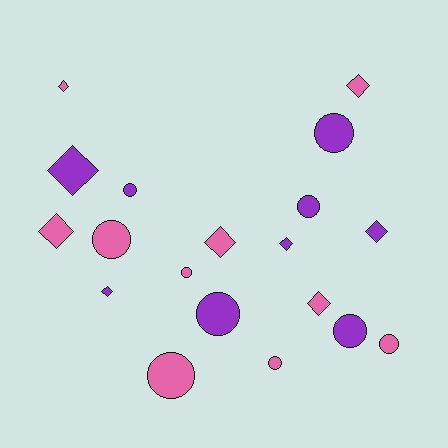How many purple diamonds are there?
There are 4 purple diamonds.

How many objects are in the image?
There are 19 objects.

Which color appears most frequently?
Pink, with 10 objects.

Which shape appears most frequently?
Circle, with 10 objects.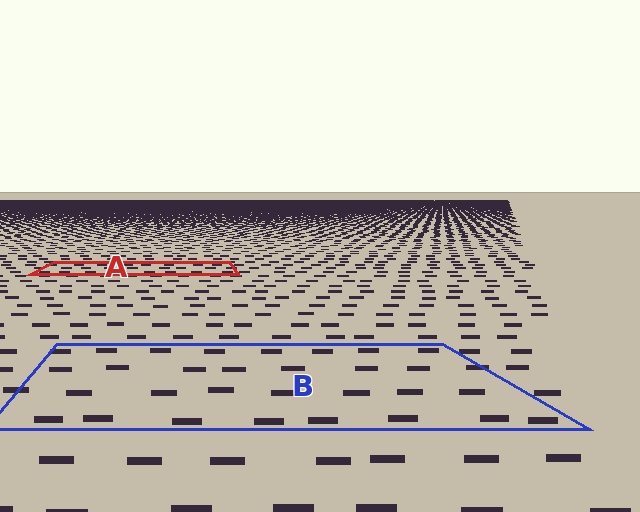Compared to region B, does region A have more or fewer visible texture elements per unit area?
Region A has more texture elements per unit area — they are packed more densely because it is farther away.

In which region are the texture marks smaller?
The texture marks are smaller in region A, because it is farther away.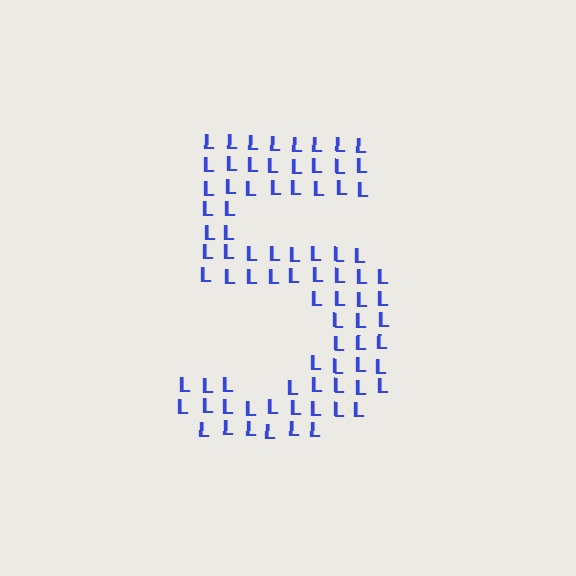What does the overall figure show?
The overall figure shows the digit 5.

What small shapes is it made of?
It is made of small letter L's.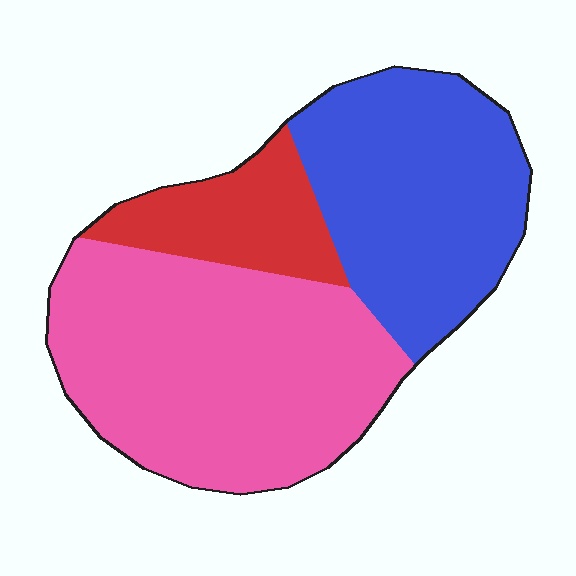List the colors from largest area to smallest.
From largest to smallest: pink, blue, red.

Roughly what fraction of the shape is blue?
Blue covers about 35% of the shape.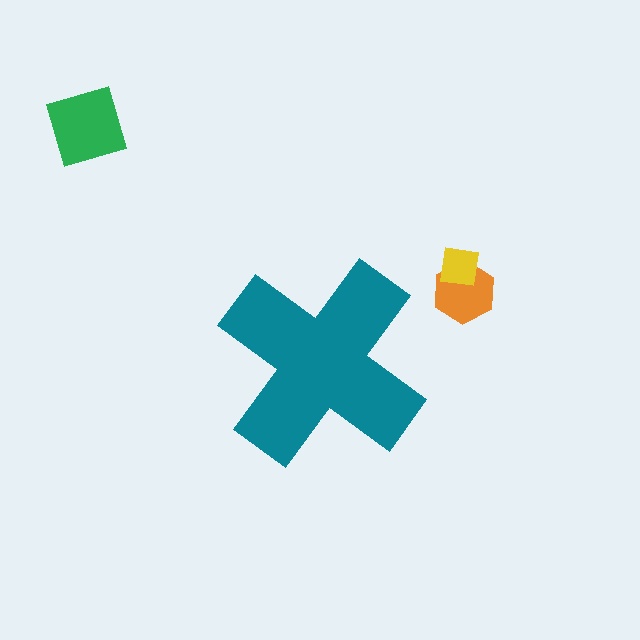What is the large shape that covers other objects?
A teal cross.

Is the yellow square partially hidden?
No, the yellow square is fully visible.